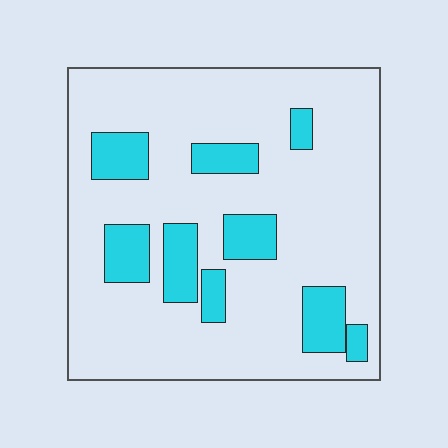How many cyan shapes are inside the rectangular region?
9.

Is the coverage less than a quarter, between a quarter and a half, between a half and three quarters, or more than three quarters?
Less than a quarter.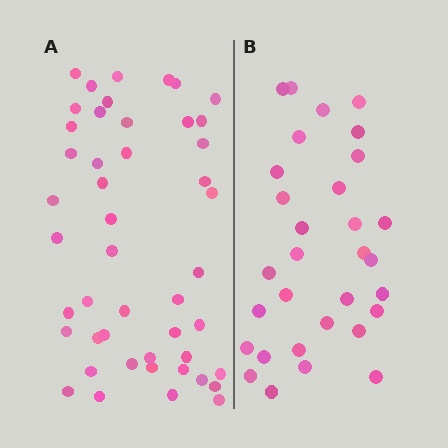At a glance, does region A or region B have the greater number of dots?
Region A (the left region) has more dots.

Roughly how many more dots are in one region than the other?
Region A has approximately 15 more dots than region B.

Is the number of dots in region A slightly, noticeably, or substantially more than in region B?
Region A has substantially more. The ratio is roughly 1.5 to 1.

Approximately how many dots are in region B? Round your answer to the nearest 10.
About 30 dots. (The exact count is 31, which rounds to 30.)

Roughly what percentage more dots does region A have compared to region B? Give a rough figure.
About 50% more.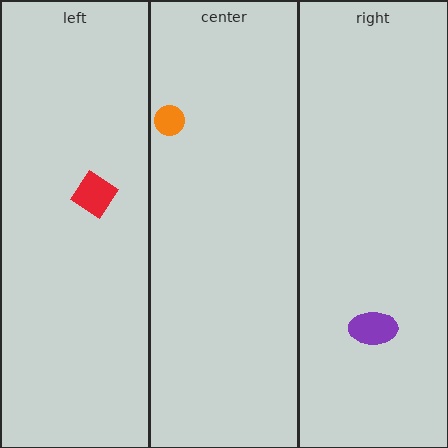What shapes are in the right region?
The purple ellipse.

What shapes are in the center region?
The orange circle.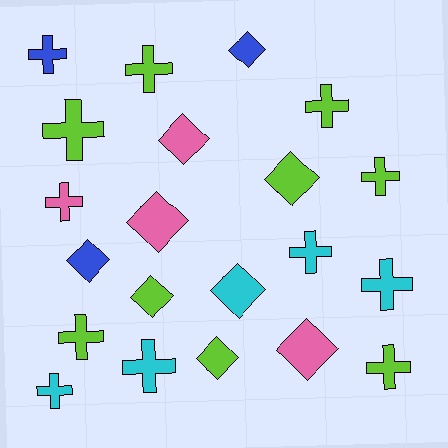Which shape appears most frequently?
Cross, with 12 objects.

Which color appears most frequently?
Lime, with 9 objects.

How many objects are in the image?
There are 21 objects.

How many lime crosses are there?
There are 6 lime crosses.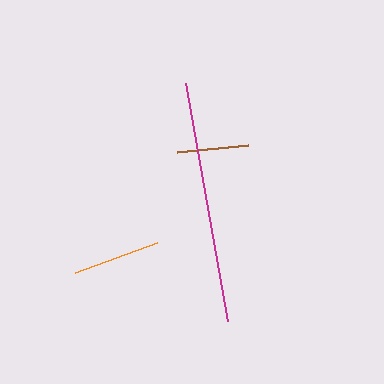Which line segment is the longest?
The magenta line is the longest at approximately 242 pixels.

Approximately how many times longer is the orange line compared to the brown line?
The orange line is approximately 1.2 times the length of the brown line.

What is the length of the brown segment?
The brown segment is approximately 72 pixels long.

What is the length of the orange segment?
The orange segment is approximately 88 pixels long.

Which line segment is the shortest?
The brown line is the shortest at approximately 72 pixels.